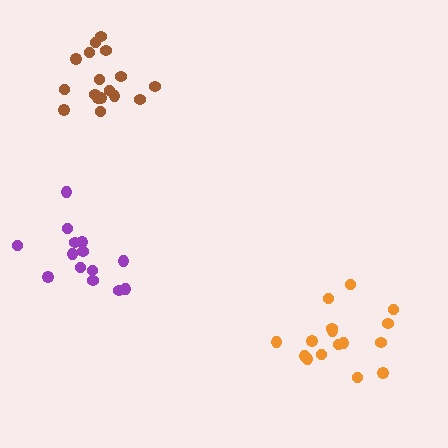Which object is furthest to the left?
The purple cluster is leftmost.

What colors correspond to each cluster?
The clusters are colored: orange, brown, purple.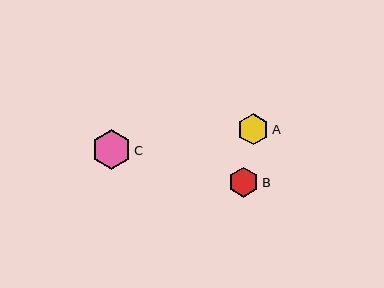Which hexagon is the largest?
Hexagon C is the largest with a size of approximately 40 pixels.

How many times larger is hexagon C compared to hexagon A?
Hexagon C is approximately 1.3 times the size of hexagon A.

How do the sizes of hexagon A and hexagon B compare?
Hexagon A and hexagon B are approximately the same size.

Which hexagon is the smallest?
Hexagon B is the smallest with a size of approximately 30 pixels.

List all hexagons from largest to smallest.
From largest to smallest: C, A, B.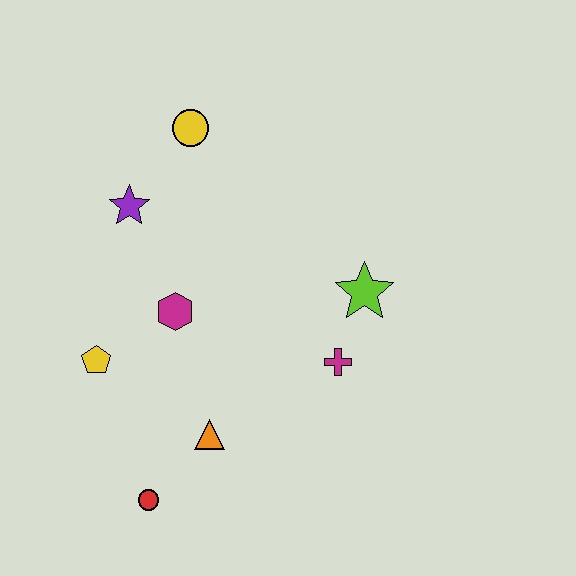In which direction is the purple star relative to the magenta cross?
The purple star is to the left of the magenta cross.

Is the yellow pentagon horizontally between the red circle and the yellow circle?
No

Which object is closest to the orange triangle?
The red circle is closest to the orange triangle.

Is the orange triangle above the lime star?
No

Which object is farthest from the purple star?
The red circle is farthest from the purple star.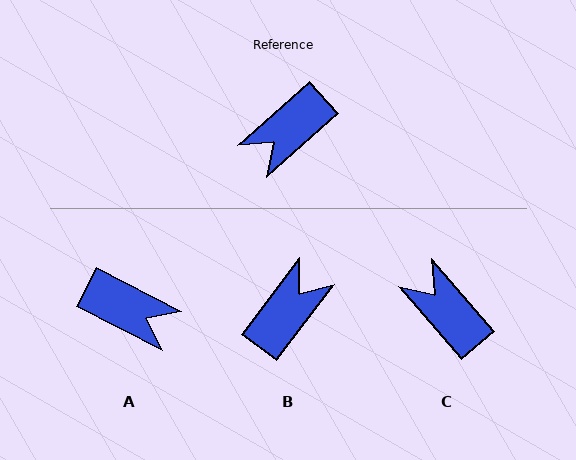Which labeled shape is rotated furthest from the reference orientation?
B, about 169 degrees away.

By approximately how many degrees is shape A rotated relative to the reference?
Approximately 111 degrees counter-clockwise.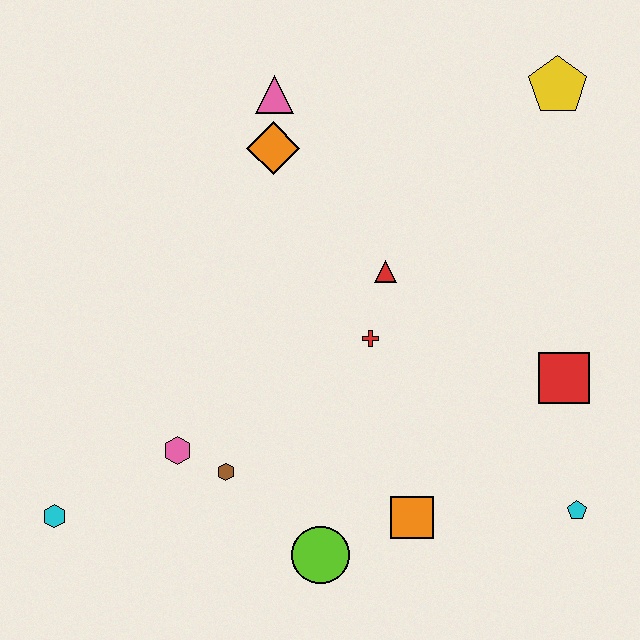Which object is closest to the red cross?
The red triangle is closest to the red cross.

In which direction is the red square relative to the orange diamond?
The red square is to the right of the orange diamond.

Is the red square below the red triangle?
Yes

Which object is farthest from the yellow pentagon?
The cyan hexagon is farthest from the yellow pentagon.